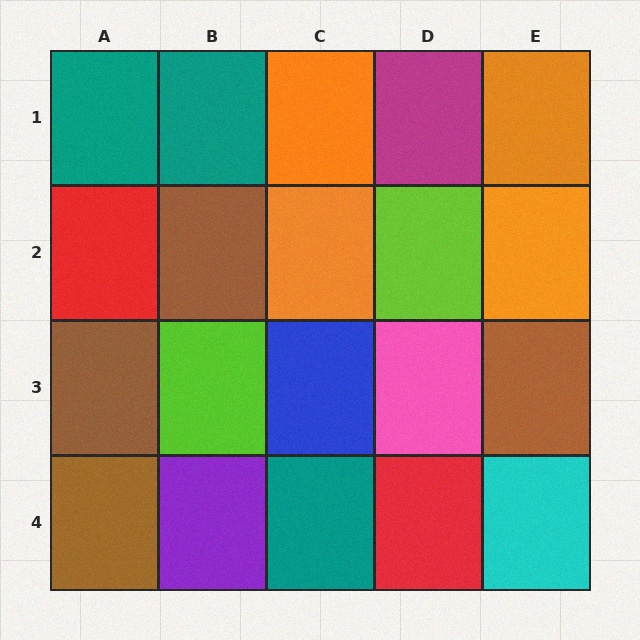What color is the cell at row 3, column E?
Brown.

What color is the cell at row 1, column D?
Magenta.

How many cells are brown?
4 cells are brown.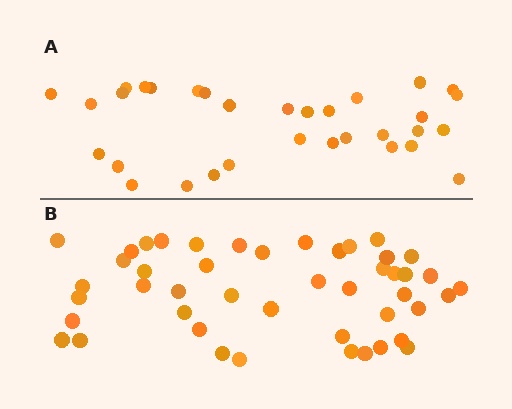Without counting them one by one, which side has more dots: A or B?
Region B (the bottom region) has more dots.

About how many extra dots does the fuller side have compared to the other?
Region B has approximately 15 more dots than region A.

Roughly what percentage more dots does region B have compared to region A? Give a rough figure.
About 45% more.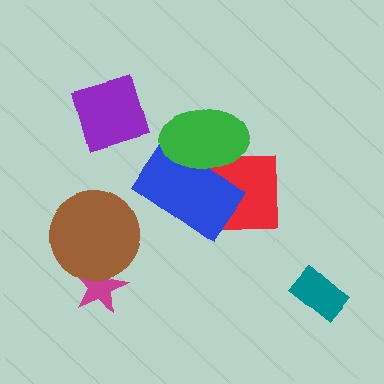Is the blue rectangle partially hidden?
Yes, it is partially covered by another shape.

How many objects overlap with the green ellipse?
2 objects overlap with the green ellipse.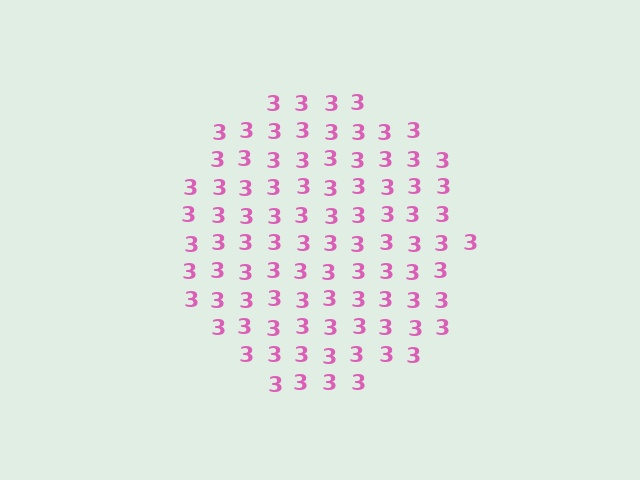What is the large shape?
The large shape is a circle.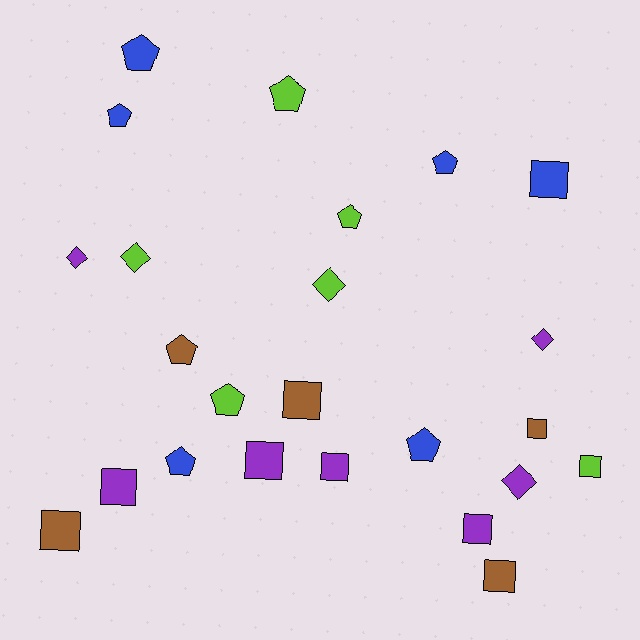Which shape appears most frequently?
Square, with 10 objects.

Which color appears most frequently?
Purple, with 7 objects.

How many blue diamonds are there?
There are no blue diamonds.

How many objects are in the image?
There are 24 objects.